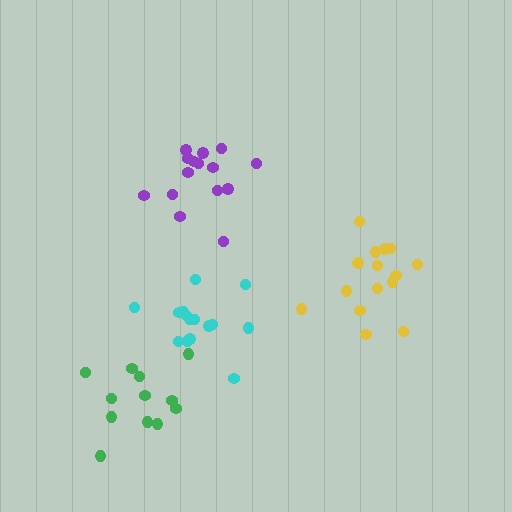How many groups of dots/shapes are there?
There are 4 groups.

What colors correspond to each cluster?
The clusters are colored: cyan, green, purple, yellow.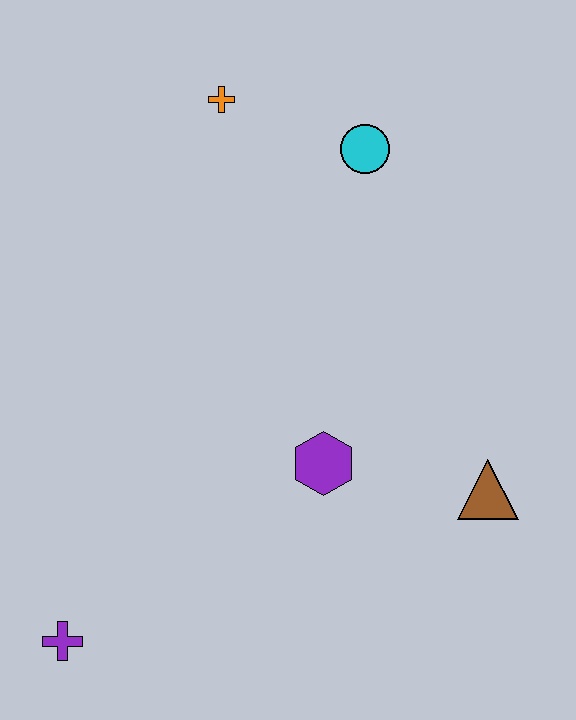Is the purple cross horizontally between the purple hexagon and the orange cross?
No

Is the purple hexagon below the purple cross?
No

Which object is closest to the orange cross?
The cyan circle is closest to the orange cross.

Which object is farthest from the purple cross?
The cyan circle is farthest from the purple cross.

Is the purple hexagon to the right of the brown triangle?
No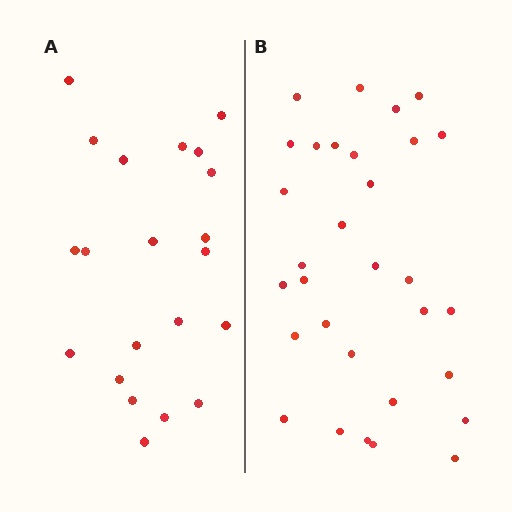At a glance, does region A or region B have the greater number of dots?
Region B (the right region) has more dots.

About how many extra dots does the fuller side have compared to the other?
Region B has roughly 10 or so more dots than region A.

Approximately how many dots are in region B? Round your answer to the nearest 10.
About 30 dots. (The exact count is 31, which rounds to 30.)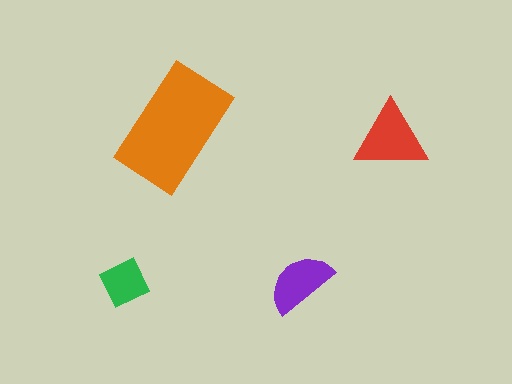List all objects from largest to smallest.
The orange rectangle, the red triangle, the purple semicircle, the green diamond.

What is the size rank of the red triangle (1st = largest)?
2nd.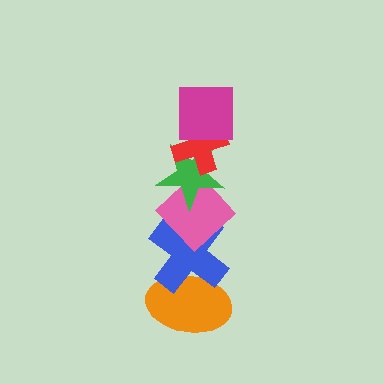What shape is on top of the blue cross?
The pink diamond is on top of the blue cross.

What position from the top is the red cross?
The red cross is 2nd from the top.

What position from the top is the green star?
The green star is 3rd from the top.